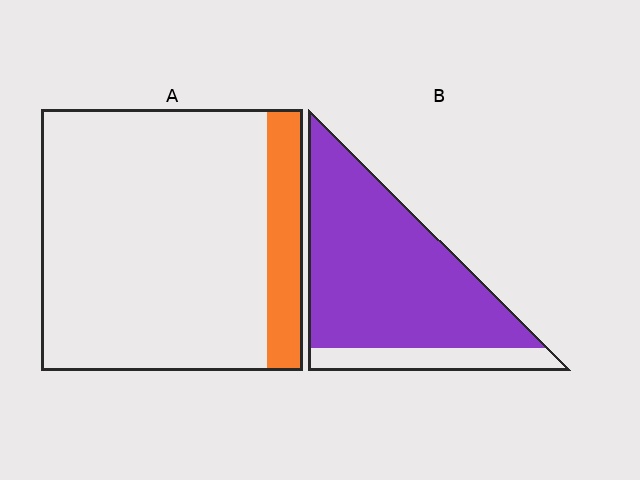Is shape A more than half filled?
No.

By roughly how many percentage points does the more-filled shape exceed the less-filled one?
By roughly 70 percentage points (B over A).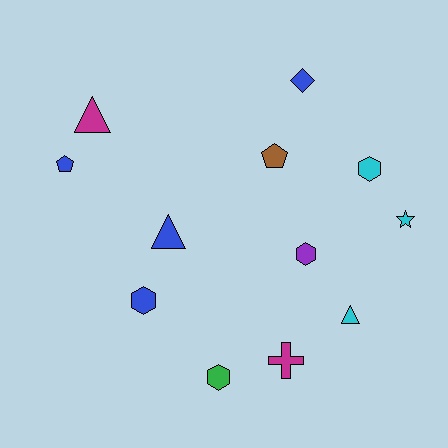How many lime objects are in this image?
There are no lime objects.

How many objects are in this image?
There are 12 objects.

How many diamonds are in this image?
There is 1 diamond.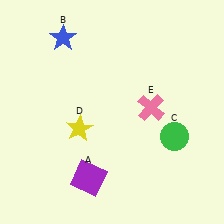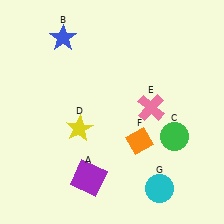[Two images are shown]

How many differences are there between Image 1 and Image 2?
There are 2 differences between the two images.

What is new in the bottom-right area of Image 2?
A cyan circle (G) was added in the bottom-right area of Image 2.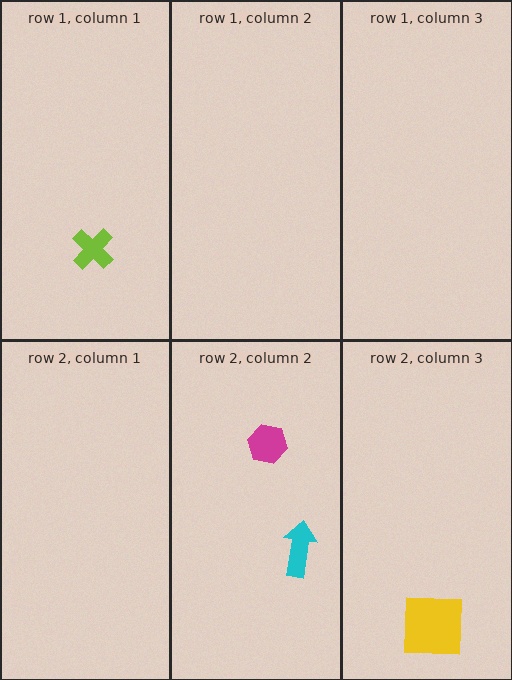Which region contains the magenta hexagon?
The row 2, column 2 region.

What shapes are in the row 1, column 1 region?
The lime cross.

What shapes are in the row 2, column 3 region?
The yellow square.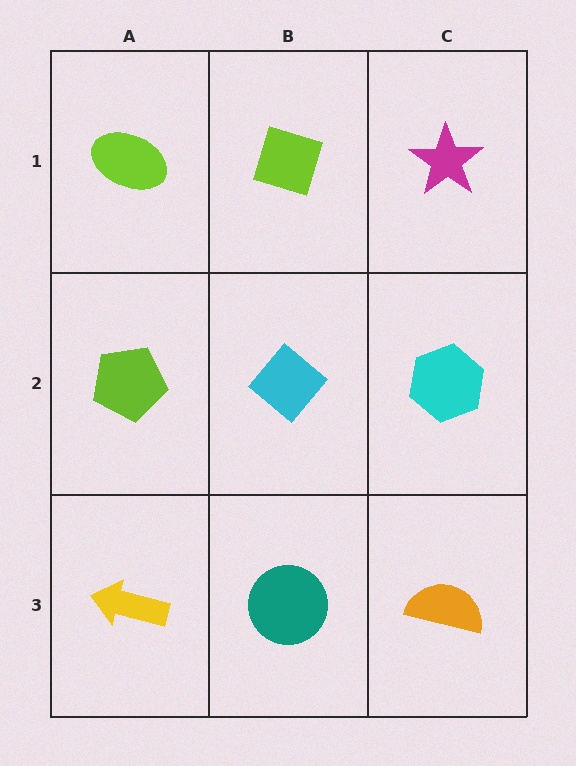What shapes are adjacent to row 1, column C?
A cyan hexagon (row 2, column C), a lime diamond (row 1, column B).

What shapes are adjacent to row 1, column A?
A lime pentagon (row 2, column A), a lime diamond (row 1, column B).